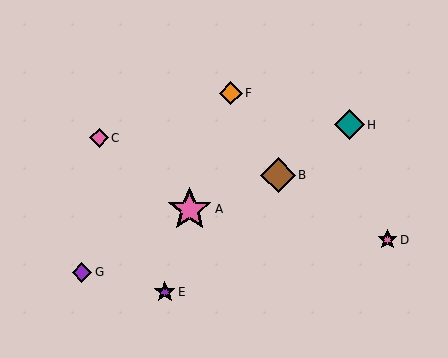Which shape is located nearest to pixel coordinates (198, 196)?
The pink star (labeled A) at (190, 209) is nearest to that location.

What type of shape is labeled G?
Shape G is a purple diamond.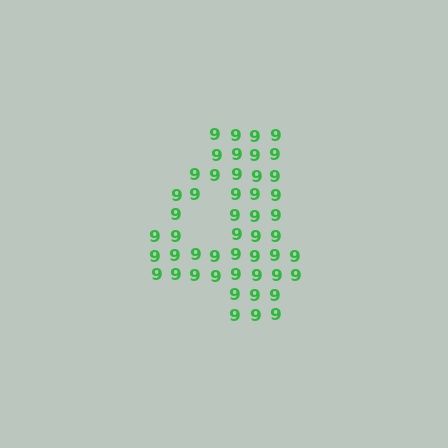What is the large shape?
The large shape is the digit 4.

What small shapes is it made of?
It is made of small digit 9's.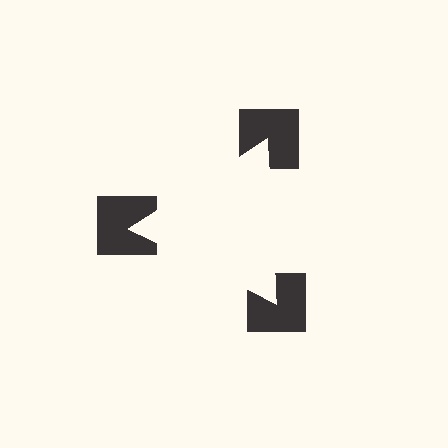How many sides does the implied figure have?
3 sides.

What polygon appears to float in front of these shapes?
An illusory triangle — its edges are inferred from the aligned wedge cuts in the notched squares, not physically drawn.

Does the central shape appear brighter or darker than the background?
It typically appears slightly brighter than the background, even though no actual brightness change is drawn.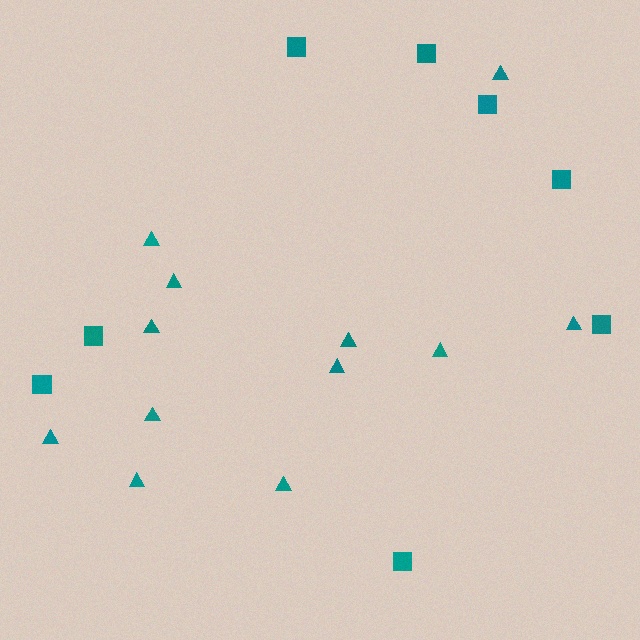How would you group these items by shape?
There are 2 groups: one group of squares (8) and one group of triangles (12).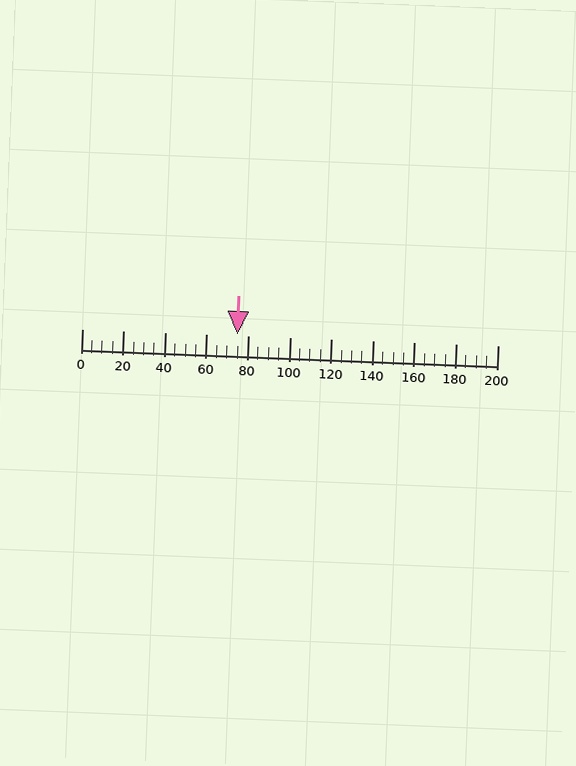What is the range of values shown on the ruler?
The ruler shows values from 0 to 200.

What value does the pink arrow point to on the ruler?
The pink arrow points to approximately 75.